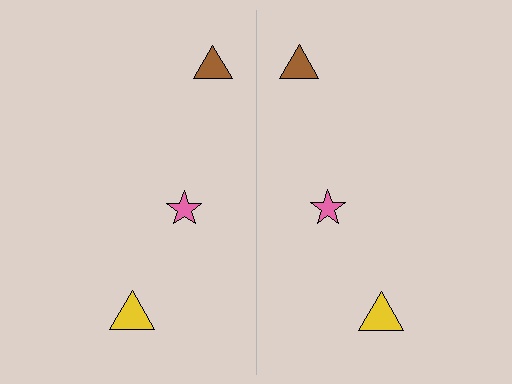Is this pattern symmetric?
Yes, this pattern has bilateral (reflection) symmetry.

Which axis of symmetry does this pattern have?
The pattern has a vertical axis of symmetry running through the center of the image.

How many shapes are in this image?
There are 6 shapes in this image.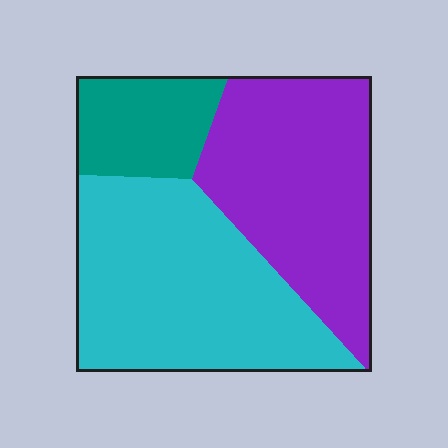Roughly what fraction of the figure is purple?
Purple covers 39% of the figure.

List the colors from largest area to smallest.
From largest to smallest: cyan, purple, teal.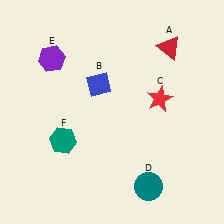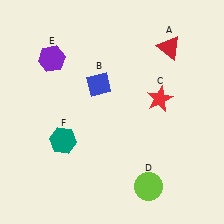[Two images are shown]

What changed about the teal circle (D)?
In Image 1, D is teal. In Image 2, it changed to lime.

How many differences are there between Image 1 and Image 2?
There is 1 difference between the two images.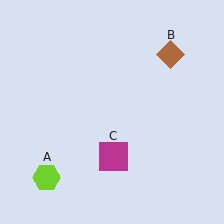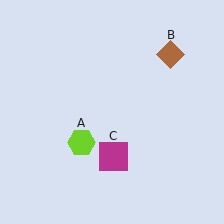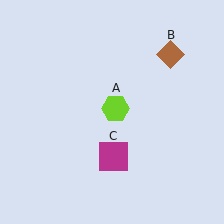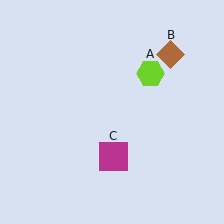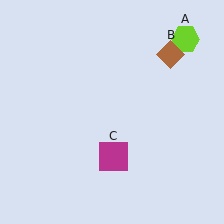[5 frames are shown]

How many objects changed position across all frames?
1 object changed position: lime hexagon (object A).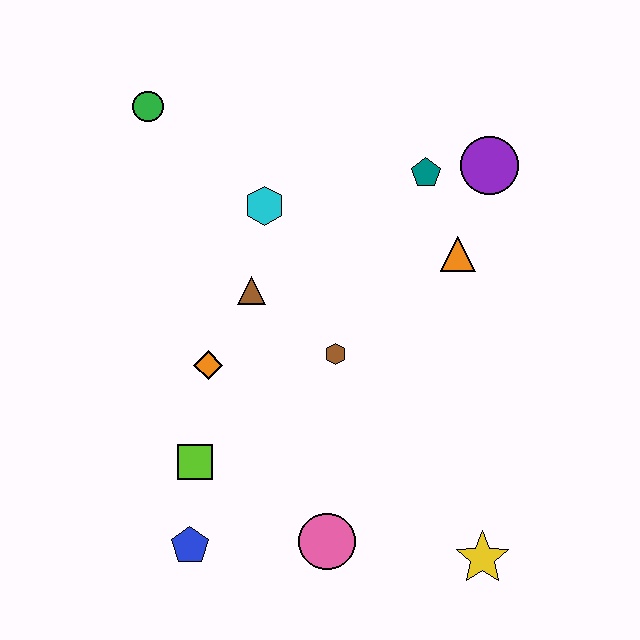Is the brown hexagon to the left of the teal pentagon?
Yes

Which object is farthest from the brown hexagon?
The green circle is farthest from the brown hexagon.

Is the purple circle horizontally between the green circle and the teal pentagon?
No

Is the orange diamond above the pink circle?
Yes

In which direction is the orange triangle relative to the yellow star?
The orange triangle is above the yellow star.